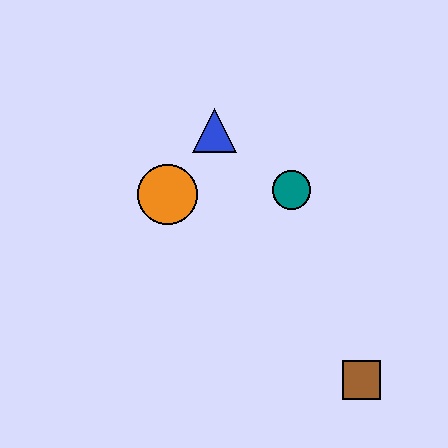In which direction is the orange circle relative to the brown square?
The orange circle is to the left of the brown square.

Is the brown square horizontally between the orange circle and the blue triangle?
No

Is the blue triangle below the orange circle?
No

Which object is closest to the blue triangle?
The orange circle is closest to the blue triangle.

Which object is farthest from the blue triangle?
The brown square is farthest from the blue triangle.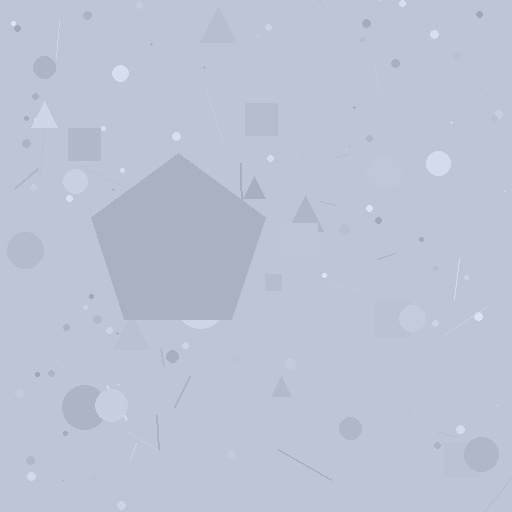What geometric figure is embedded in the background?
A pentagon is embedded in the background.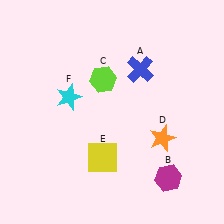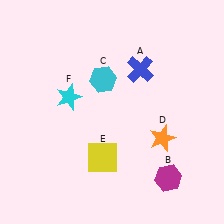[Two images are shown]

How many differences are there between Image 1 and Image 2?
There is 1 difference between the two images.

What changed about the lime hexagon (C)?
In Image 1, C is lime. In Image 2, it changed to cyan.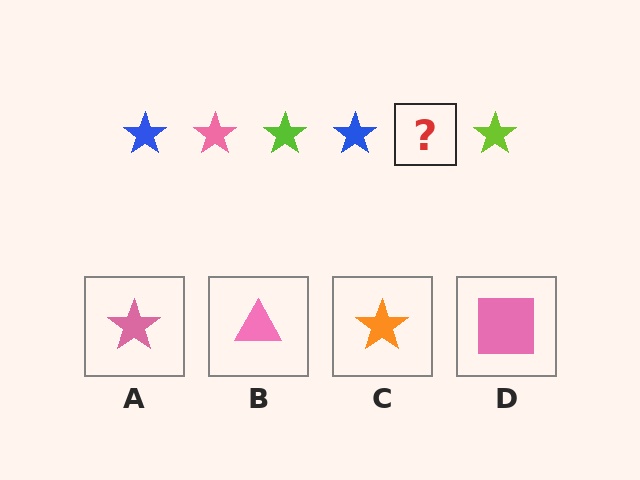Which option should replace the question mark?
Option A.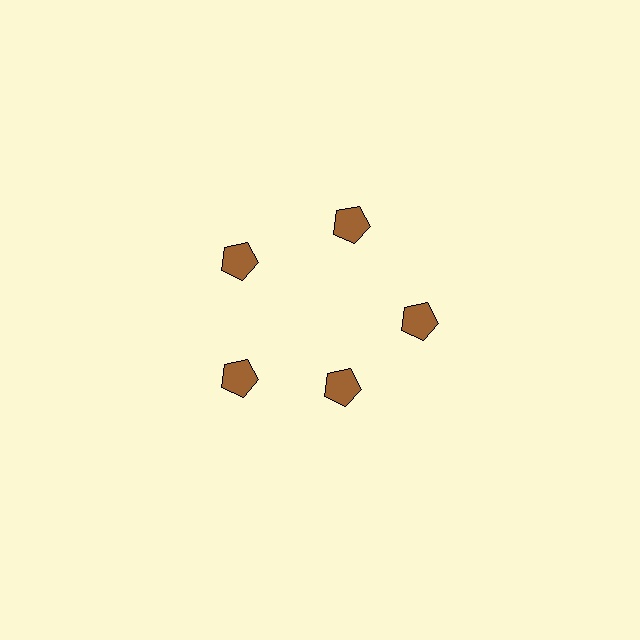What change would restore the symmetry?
The symmetry would be restored by moving it outward, back onto the ring so that all 5 pentagons sit at equal angles and equal distance from the center.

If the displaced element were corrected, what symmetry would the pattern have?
It would have 5-fold rotational symmetry — the pattern would map onto itself every 72 degrees.